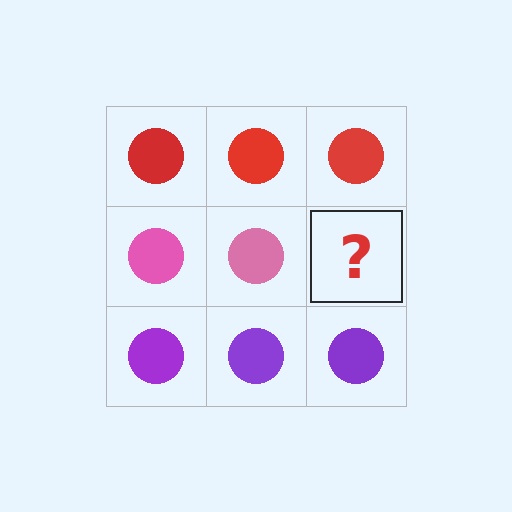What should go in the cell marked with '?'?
The missing cell should contain a pink circle.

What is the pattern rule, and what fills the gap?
The rule is that each row has a consistent color. The gap should be filled with a pink circle.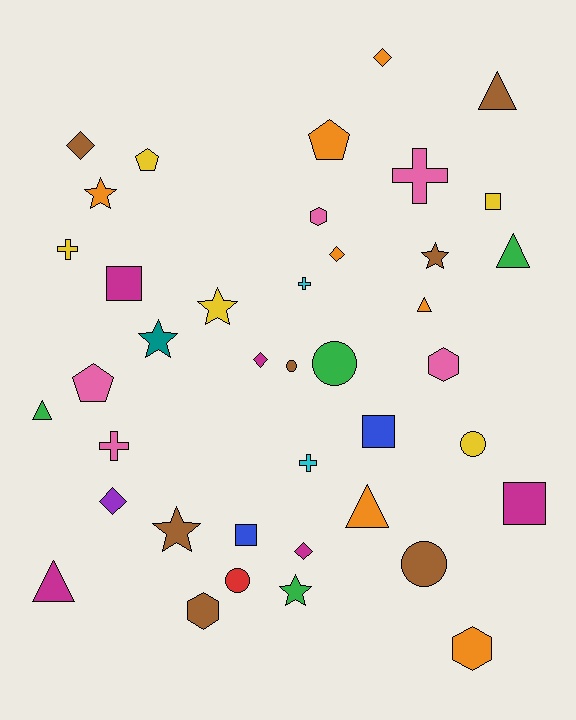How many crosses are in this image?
There are 5 crosses.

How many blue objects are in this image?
There are 2 blue objects.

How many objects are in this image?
There are 40 objects.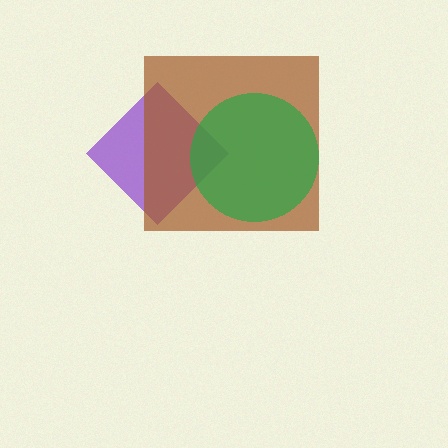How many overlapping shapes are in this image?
There are 3 overlapping shapes in the image.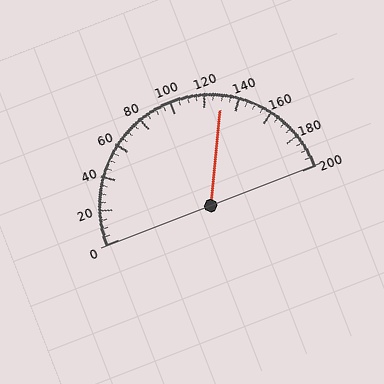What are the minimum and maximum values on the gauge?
The gauge ranges from 0 to 200.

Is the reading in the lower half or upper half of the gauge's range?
The reading is in the upper half of the range (0 to 200).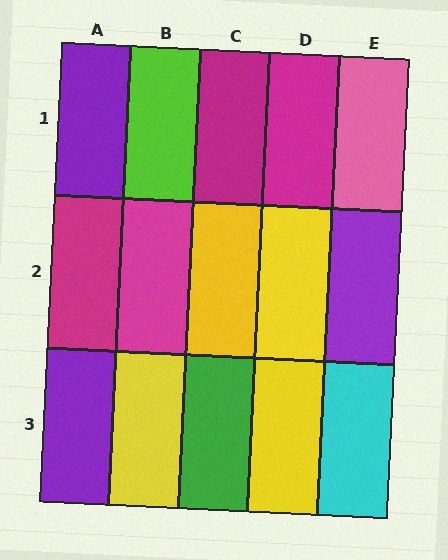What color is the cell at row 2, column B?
Magenta.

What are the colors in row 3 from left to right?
Purple, yellow, green, yellow, cyan.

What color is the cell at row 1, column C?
Magenta.